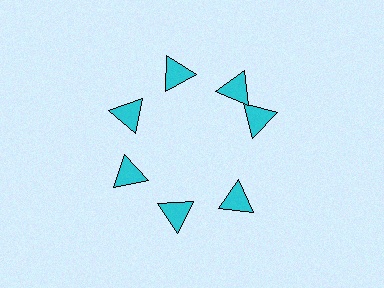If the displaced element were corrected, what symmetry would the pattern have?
It would have 7-fold rotational symmetry — the pattern would map onto itself every 51 degrees.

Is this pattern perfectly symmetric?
No. The 7 cyan triangles are arranged in a ring, but one element near the 3 o'clock position is rotated out of alignment along the ring, breaking the 7-fold rotational symmetry.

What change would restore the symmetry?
The symmetry would be restored by rotating it back into even spacing with its neighbors so that all 7 triangles sit at equal angles and equal distance from the center.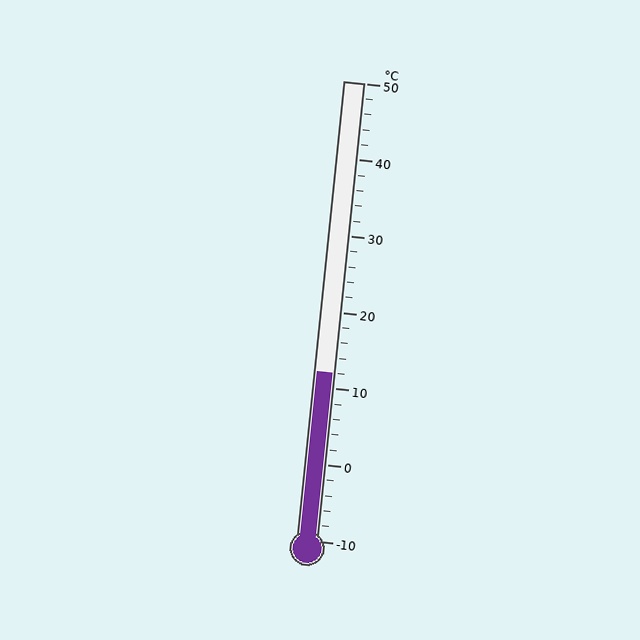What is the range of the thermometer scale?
The thermometer scale ranges from -10°C to 50°C.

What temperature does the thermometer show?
The thermometer shows approximately 12°C.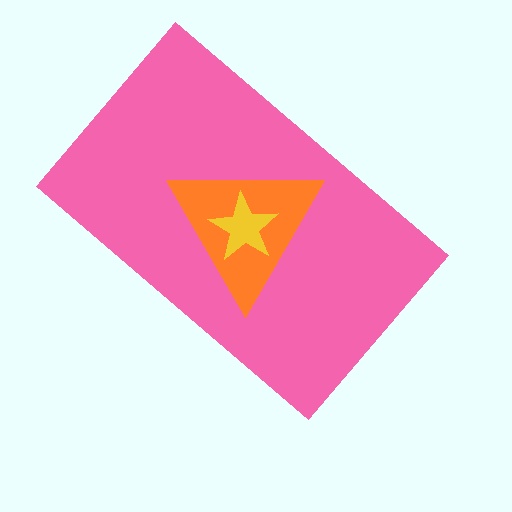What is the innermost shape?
The yellow star.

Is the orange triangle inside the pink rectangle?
Yes.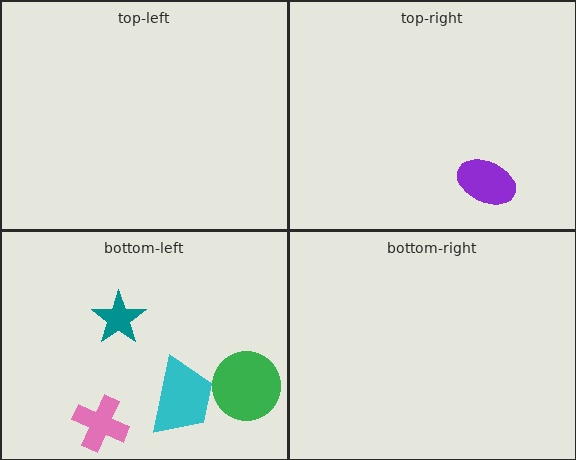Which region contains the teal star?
The bottom-left region.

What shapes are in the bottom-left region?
The teal star, the cyan trapezoid, the green circle, the pink cross.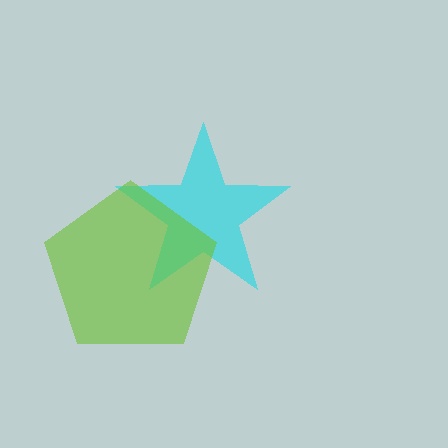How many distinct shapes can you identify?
There are 2 distinct shapes: a cyan star, a lime pentagon.